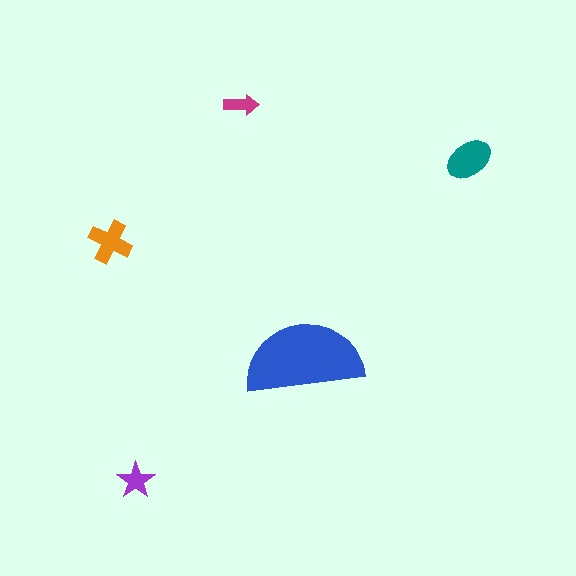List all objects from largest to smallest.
The blue semicircle, the teal ellipse, the orange cross, the purple star, the magenta arrow.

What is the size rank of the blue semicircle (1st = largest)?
1st.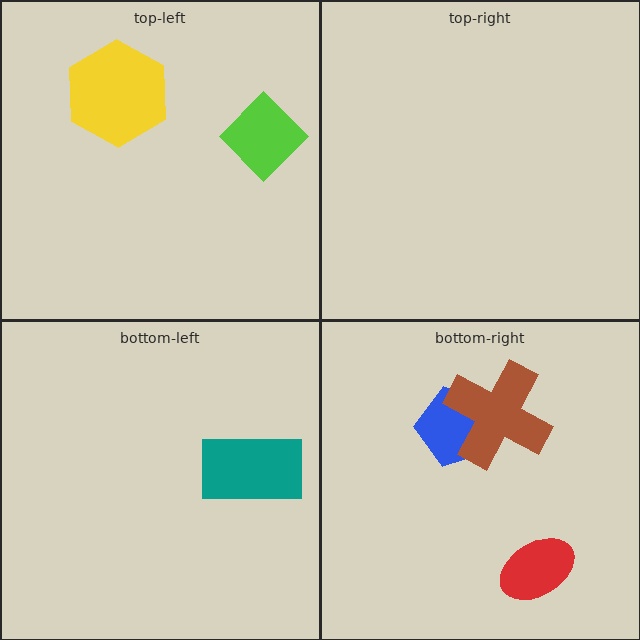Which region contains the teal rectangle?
The bottom-left region.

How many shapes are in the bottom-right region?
3.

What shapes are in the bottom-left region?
The teal rectangle.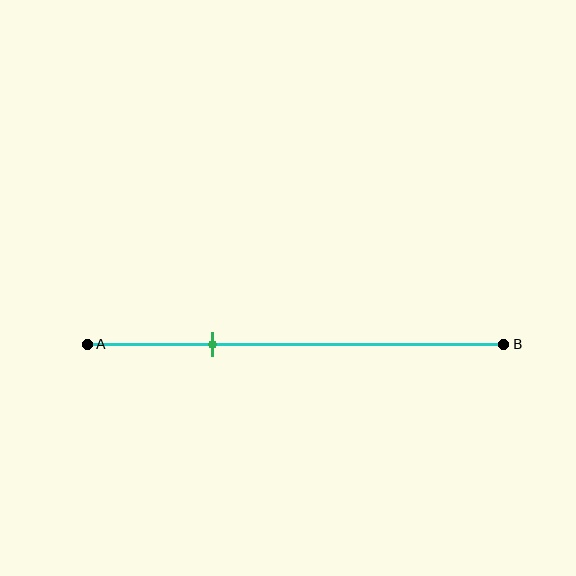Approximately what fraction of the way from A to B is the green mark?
The green mark is approximately 30% of the way from A to B.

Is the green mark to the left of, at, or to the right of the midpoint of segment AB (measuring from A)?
The green mark is to the left of the midpoint of segment AB.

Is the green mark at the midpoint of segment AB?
No, the mark is at about 30% from A, not at the 50% midpoint.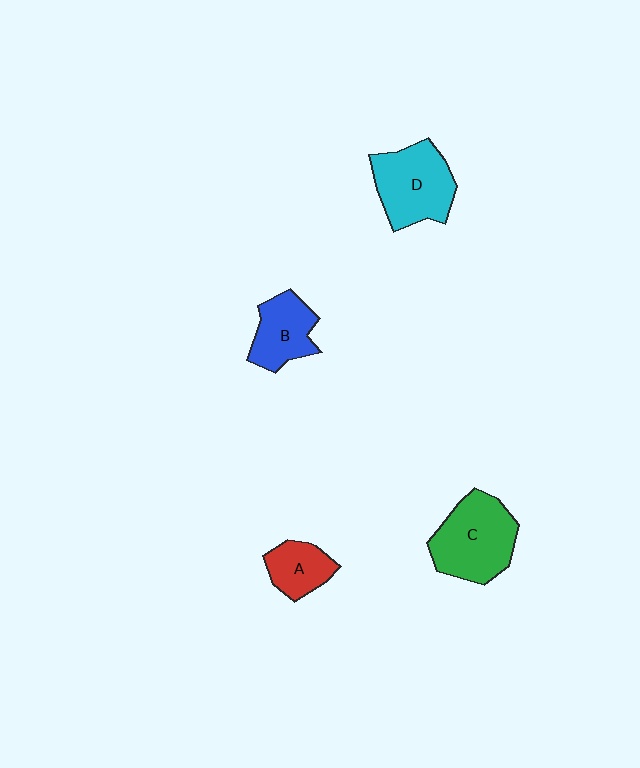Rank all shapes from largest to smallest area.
From largest to smallest: C (green), D (cyan), B (blue), A (red).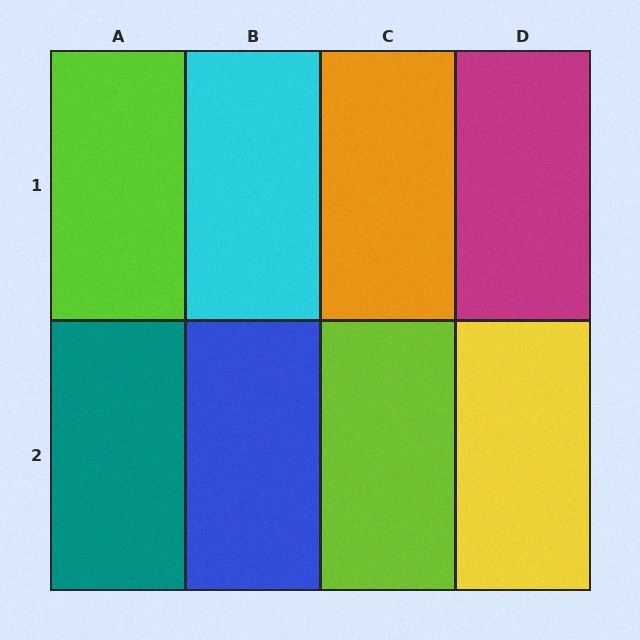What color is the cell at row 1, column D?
Magenta.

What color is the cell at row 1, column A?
Lime.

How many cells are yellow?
1 cell is yellow.